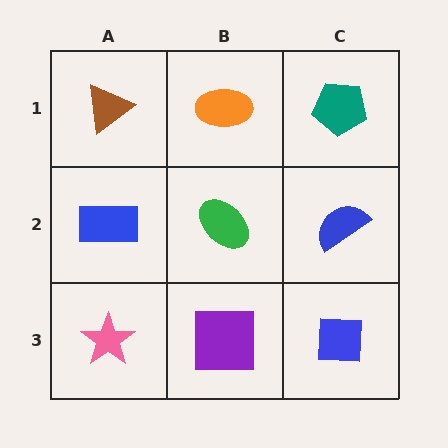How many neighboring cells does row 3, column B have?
3.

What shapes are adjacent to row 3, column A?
A blue rectangle (row 2, column A), a purple square (row 3, column B).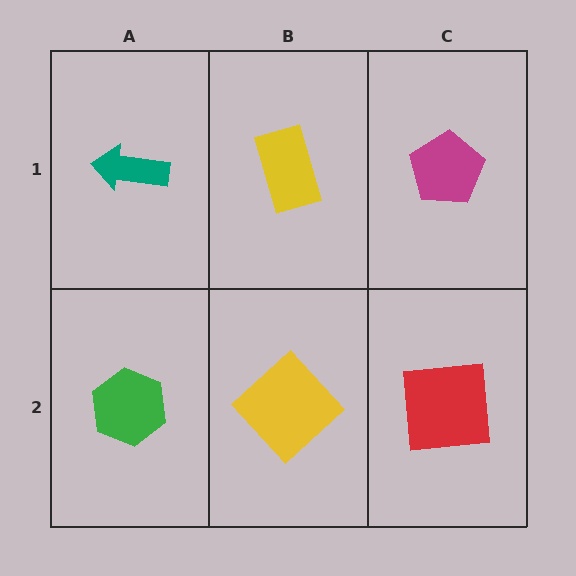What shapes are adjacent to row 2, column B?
A yellow rectangle (row 1, column B), a green hexagon (row 2, column A), a red square (row 2, column C).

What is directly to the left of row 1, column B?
A teal arrow.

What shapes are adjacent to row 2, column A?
A teal arrow (row 1, column A), a yellow diamond (row 2, column B).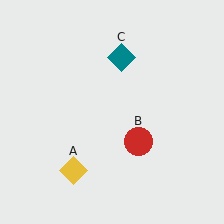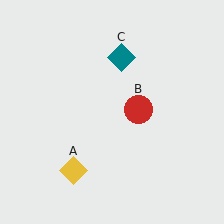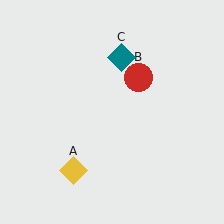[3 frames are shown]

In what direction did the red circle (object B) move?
The red circle (object B) moved up.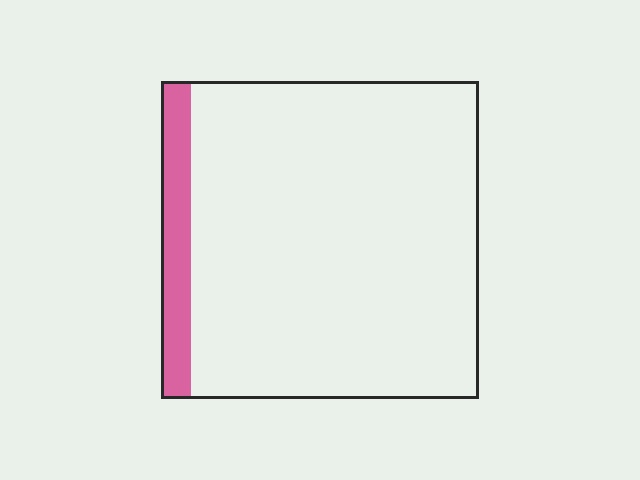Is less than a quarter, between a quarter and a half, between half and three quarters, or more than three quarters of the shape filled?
Less than a quarter.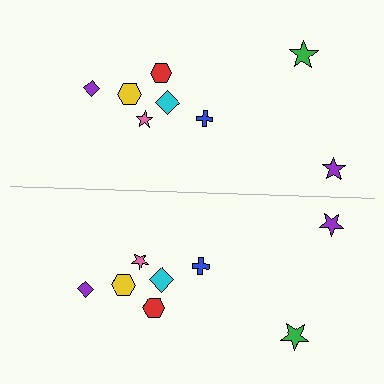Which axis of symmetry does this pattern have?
The pattern has a horizontal axis of symmetry running through the center of the image.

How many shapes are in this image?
There are 16 shapes in this image.